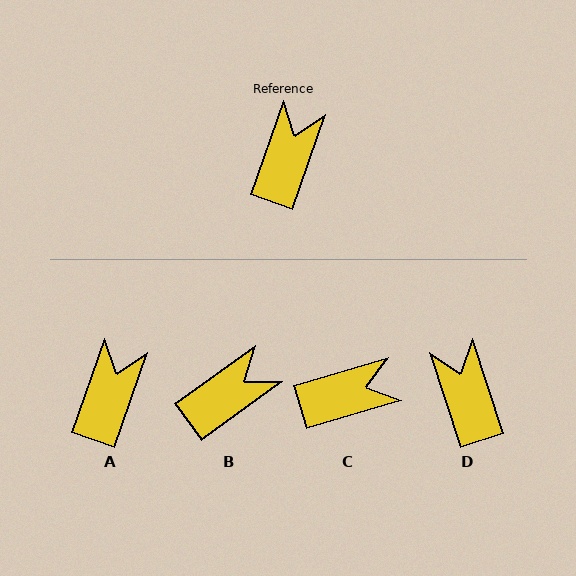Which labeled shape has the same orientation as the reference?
A.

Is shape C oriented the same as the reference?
No, it is off by about 54 degrees.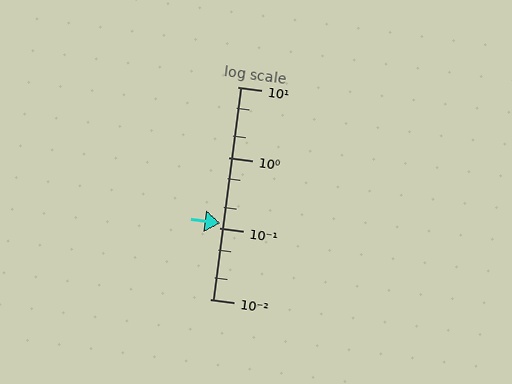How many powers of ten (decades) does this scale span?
The scale spans 3 decades, from 0.01 to 10.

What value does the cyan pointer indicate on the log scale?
The pointer indicates approximately 0.12.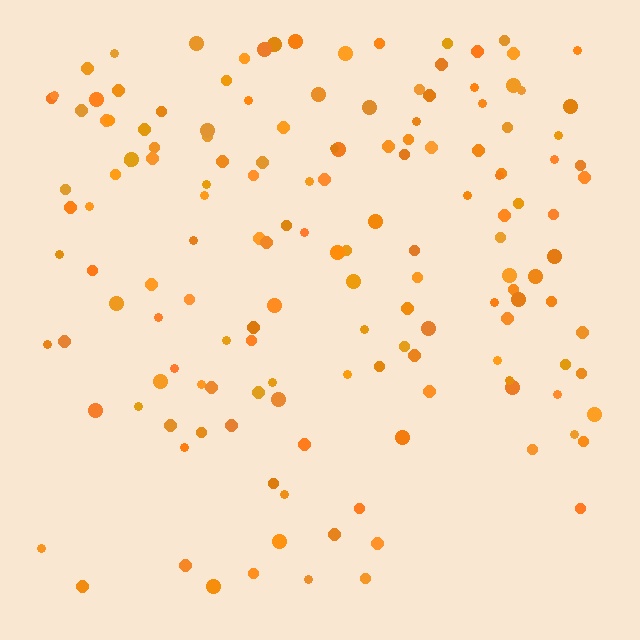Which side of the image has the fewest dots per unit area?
The bottom.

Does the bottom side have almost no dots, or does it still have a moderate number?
Still a moderate number, just noticeably fewer than the top.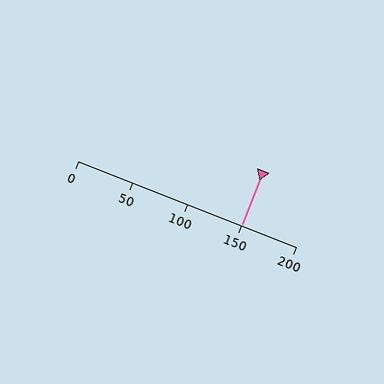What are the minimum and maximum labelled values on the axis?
The axis runs from 0 to 200.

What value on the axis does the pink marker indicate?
The marker indicates approximately 150.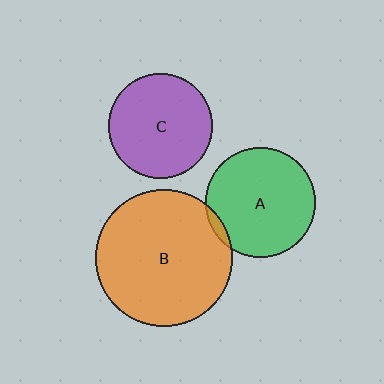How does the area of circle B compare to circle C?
Approximately 1.7 times.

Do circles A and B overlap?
Yes.